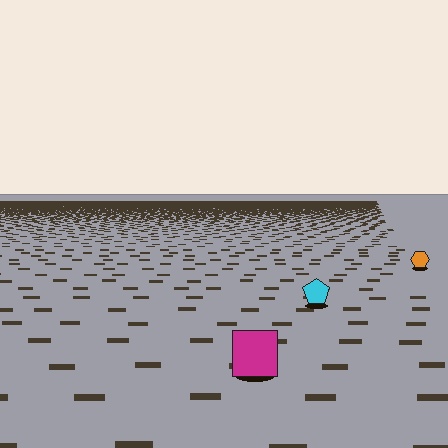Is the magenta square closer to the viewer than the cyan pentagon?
Yes. The magenta square is closer — you can tell from the texture gradient: the ground texture is coarser near it.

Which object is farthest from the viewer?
The orange hexagon is farthest from the viewer. It appears smaller and the ground texture around it is denser.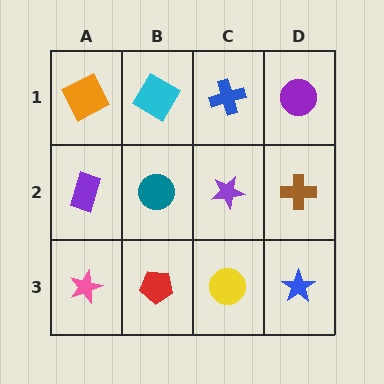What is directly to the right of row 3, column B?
A yellow circle.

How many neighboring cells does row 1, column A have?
2.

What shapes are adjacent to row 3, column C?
A purple star (row 2, column C), a red pentagon (row 3, column B), a blue star (row 3, column D).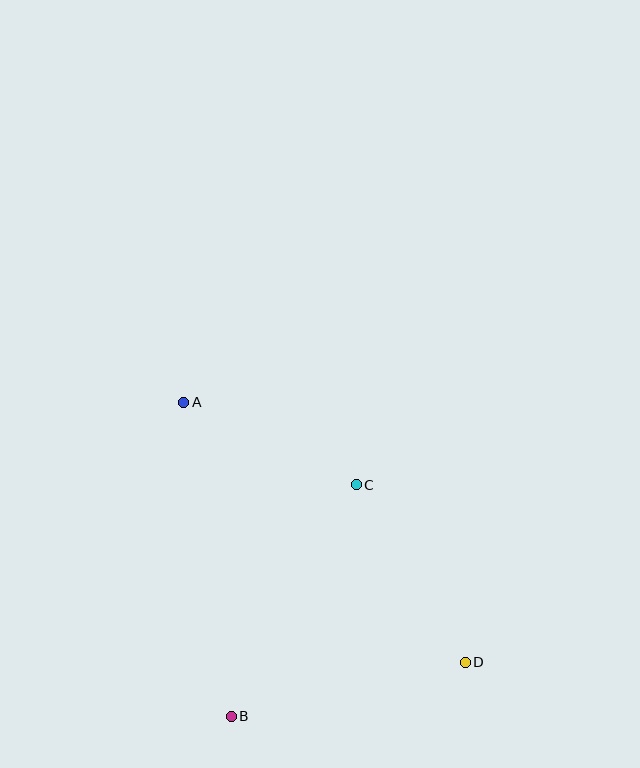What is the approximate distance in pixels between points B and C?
The distance between B and C is approximately 263 pixels.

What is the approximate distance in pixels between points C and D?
The distance between C and D is approximately 208 pixels.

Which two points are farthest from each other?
Points A and D are farthest from each other.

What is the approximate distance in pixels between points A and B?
The distance between A and B is approximately 318 pixels.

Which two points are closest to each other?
Points A and C are closest to each other.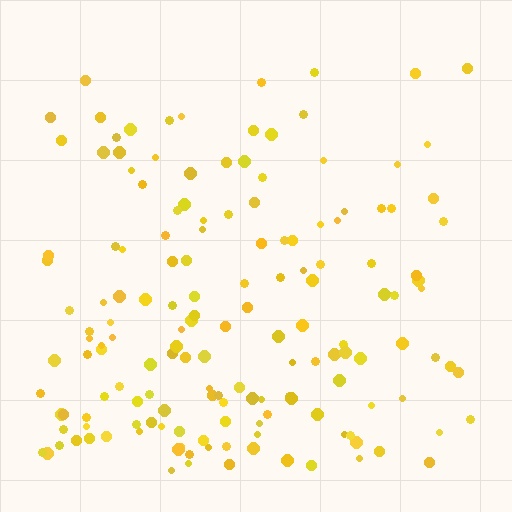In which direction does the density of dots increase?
From top to bottom, with the bottom side densest.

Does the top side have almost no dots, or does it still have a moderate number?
Still a moderate number, just noticeably fewer than the bottom.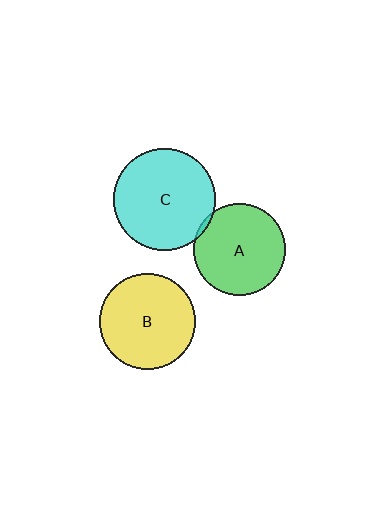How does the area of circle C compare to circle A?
Approximately 1.2 times.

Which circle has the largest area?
Circle C (cyan).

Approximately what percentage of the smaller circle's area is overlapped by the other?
Approximately 5%.